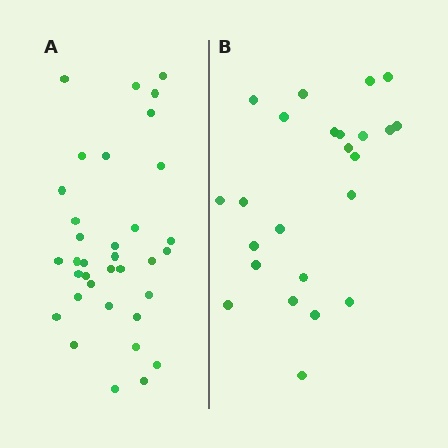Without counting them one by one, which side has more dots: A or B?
Region A (the left region) has more dots.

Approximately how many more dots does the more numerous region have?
Region A has roughly 12 or so more dots than region B.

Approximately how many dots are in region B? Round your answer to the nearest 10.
About 20 dots. (The exact count is 24, which rounds to 20.)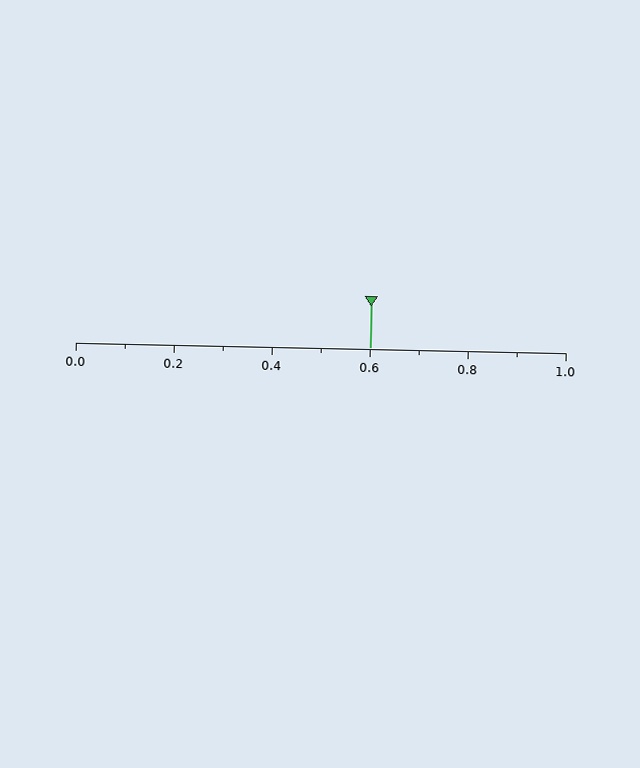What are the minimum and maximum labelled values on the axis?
The axis runs from 0.0 to 1.0.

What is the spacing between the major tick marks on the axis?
The major ticks are spaced 0.2 apart.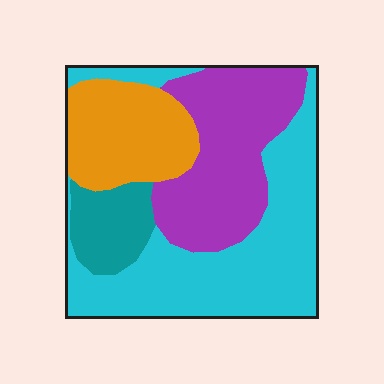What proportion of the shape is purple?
Purple covers about 30% of the shape.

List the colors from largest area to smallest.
From largest to smallest: cyan, purple, orange, teal.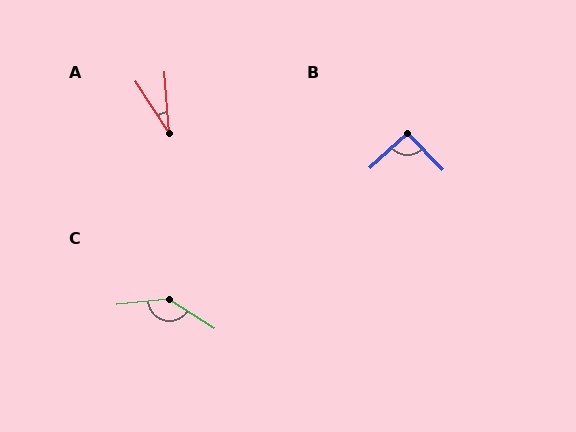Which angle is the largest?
C, at approximately 141 degrees.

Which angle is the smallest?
A, at approximately 28 degrees.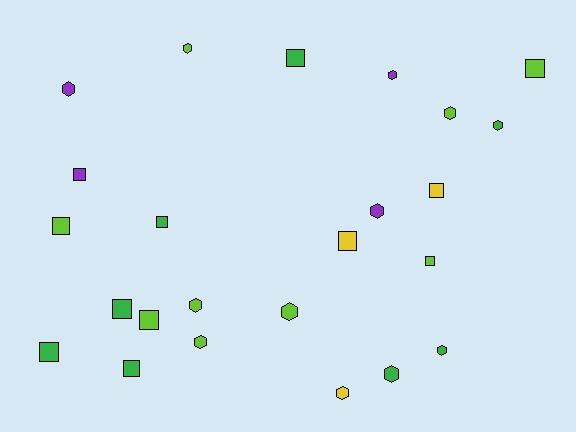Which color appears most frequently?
Lime, with 9 objects.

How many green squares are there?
There are 5 green squares.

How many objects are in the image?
There are 24 objects.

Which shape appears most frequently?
Hexagon, with 12 objects.